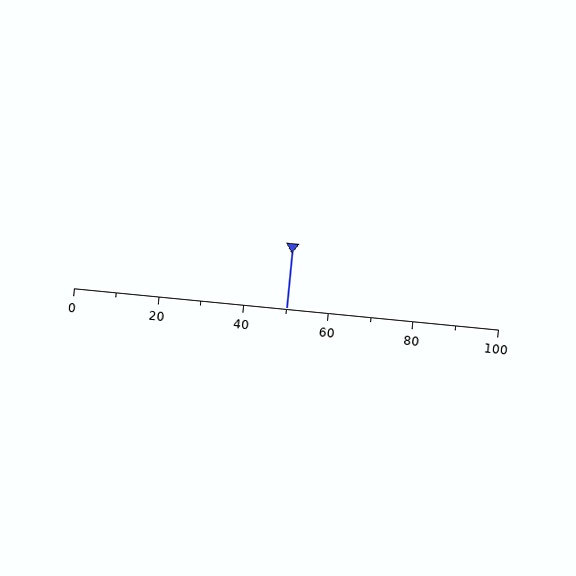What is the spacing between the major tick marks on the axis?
The major ticks are spaced 20 apart.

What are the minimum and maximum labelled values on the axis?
The axis runs from 0 to 100.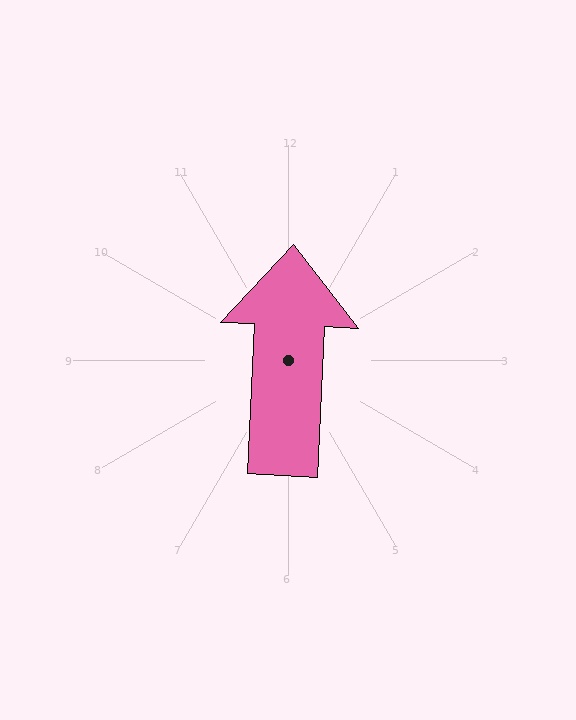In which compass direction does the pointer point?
North.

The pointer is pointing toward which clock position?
Roughly 12 o'clock.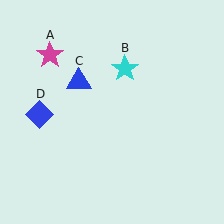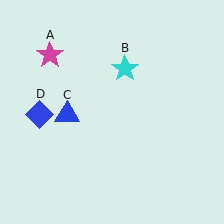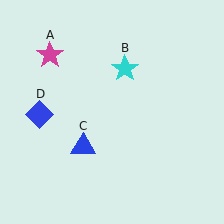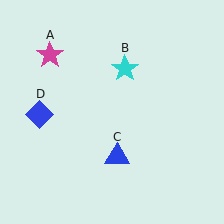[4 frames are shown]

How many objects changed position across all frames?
1 object changed position: blue triangle (object C).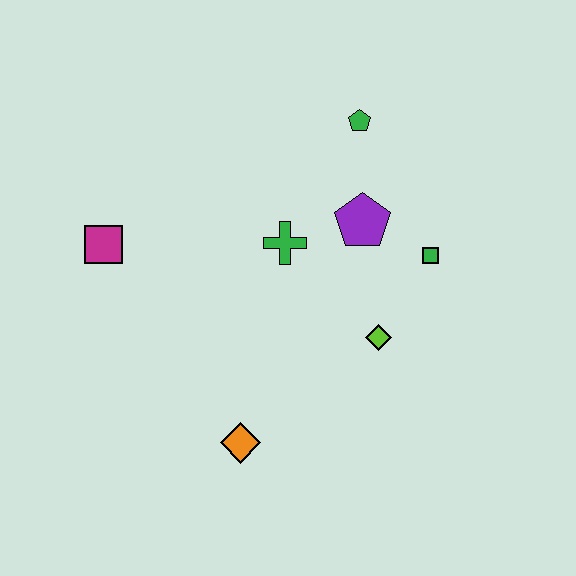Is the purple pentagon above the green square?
Yes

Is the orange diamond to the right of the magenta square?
Yes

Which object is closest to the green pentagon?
The purple pentagon is closest to the green pentagon.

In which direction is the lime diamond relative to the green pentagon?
The lime diamond is below the green pentagon.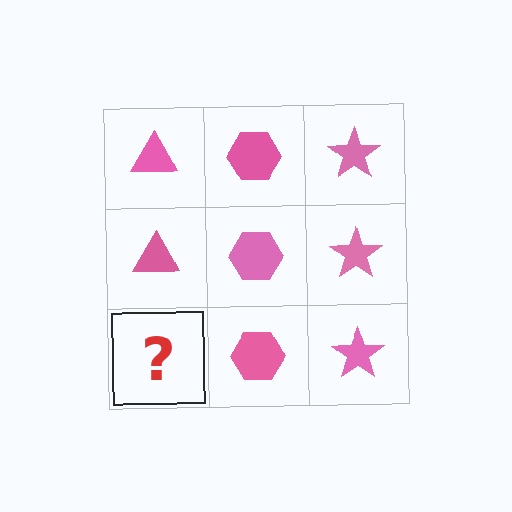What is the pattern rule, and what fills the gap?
The rule is that each column has a consistent shape. The gap should be filled with a pink triangle.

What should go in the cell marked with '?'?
The missing cell should contain a pink triangle.